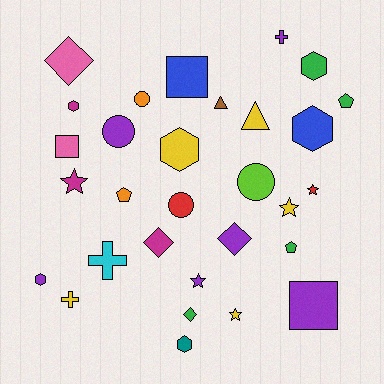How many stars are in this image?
There are 5 stars.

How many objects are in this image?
There are 30 objects.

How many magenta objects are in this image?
There are 3 magenta objects.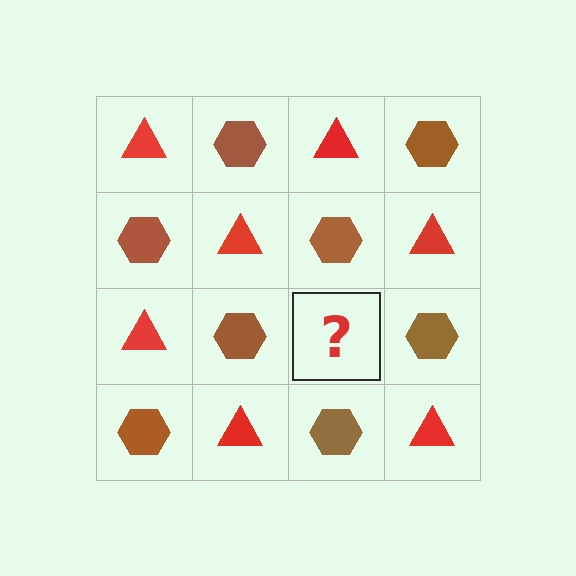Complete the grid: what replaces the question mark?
The question mark should be replaced with a red triangle.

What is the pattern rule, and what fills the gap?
The rule is that it alternates red triangle and brown hexagon in a checkerboard pattern. The gap should be filled with a red triangle.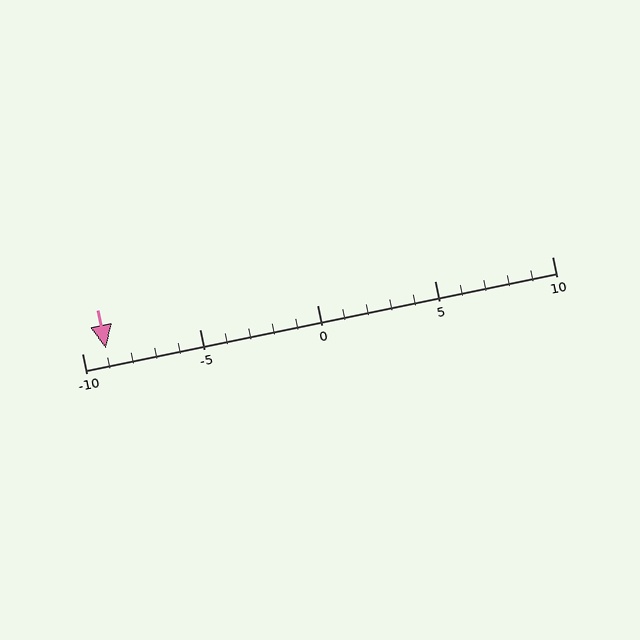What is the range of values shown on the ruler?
The ruler shows values from -10 to 10.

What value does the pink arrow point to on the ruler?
The pink arrow points to approximately -9.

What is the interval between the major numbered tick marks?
The major tick marks are spaced 5 units apart.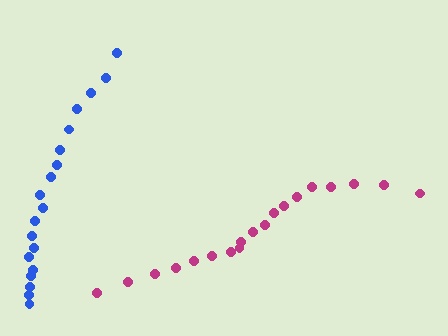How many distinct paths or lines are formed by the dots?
There are 2 distinct paths.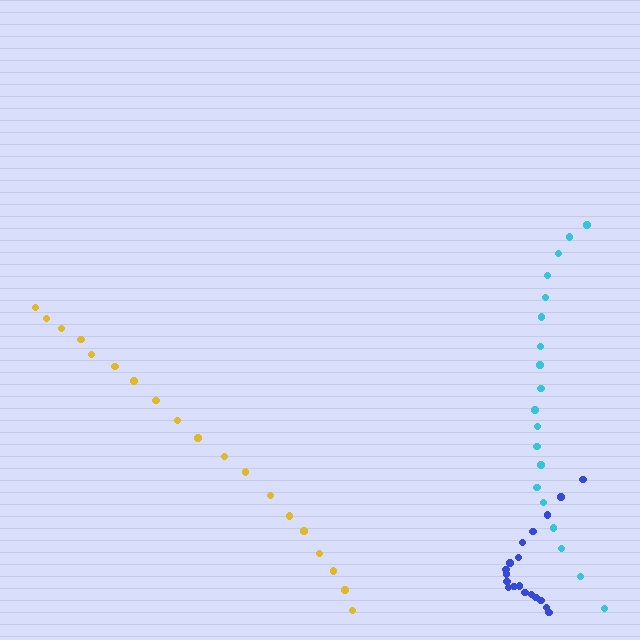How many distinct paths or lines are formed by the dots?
There are 3 distinct paths.